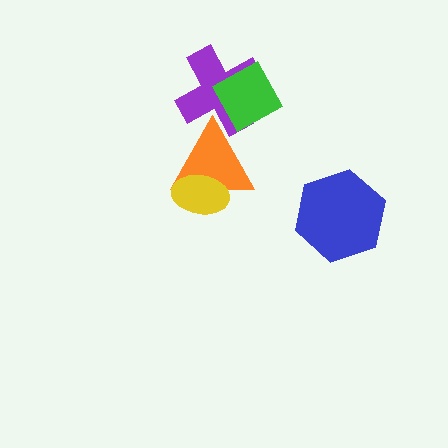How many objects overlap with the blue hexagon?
0 objects overlap with the blue hexagon.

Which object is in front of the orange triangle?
The yellow ellipse is in front of the orange triangle.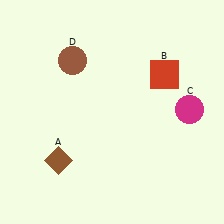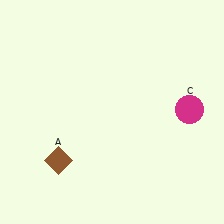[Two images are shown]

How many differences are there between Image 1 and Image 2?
There are 2 differences between the two images.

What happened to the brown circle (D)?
The brown circle (D) was removed in Image 2. It was in the top-left area of Image 1.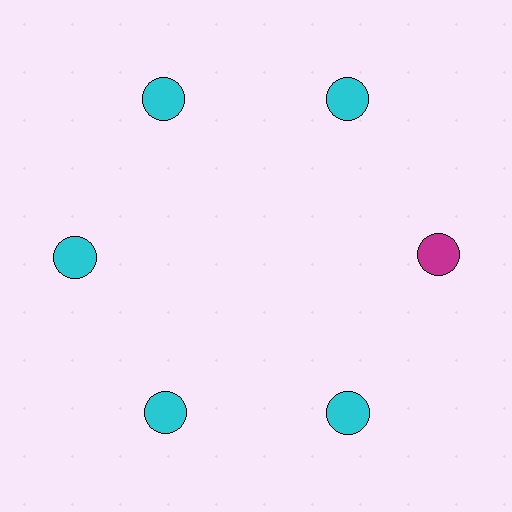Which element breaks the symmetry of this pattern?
The magenta circle at roughly the 3 o'clock position breaks the symmetry. All other shapes are cyan circles.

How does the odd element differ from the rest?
It has a different color: magenta instead of cyan.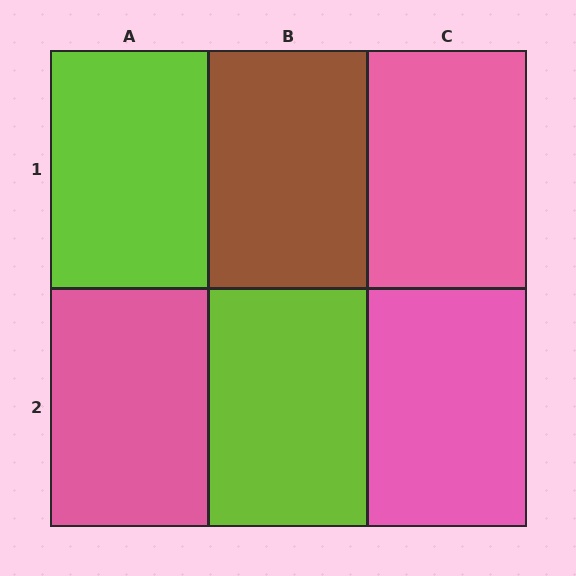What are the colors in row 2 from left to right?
Pink, lime, pink.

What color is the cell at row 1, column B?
Brown.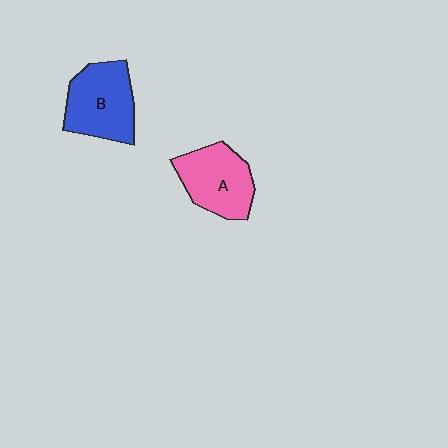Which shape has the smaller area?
Shape A (pink).